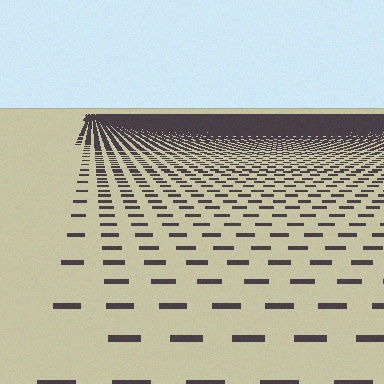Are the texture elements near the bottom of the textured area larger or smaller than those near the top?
Larger. Near the bottom, elements are closer to the viewer and appear at a bigger on-screen size.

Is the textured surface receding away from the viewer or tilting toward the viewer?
The surface is receding away from the viewer. Texture elements get smaller and denser toward the top.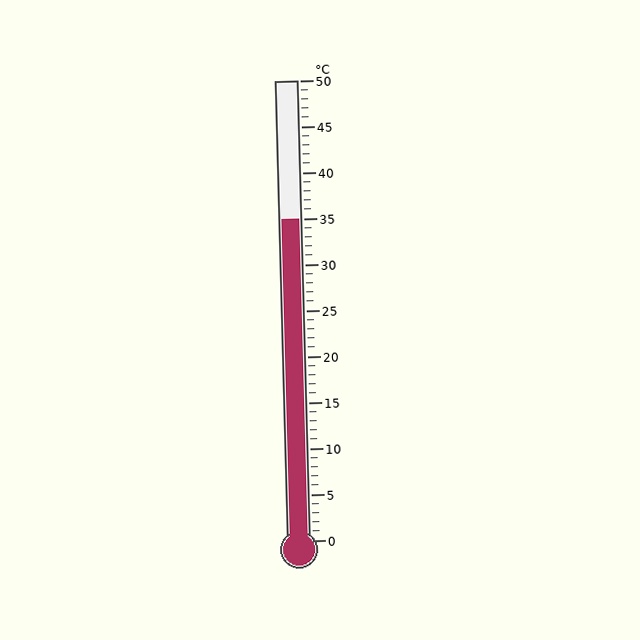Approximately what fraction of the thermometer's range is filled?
The thermometer is filled to approximately 70% of its range.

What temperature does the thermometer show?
The thermometer shows approximately 35°C.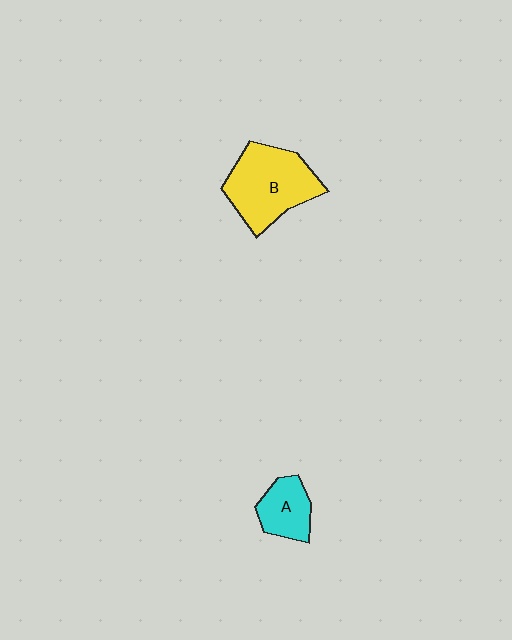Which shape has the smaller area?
Shape A (cyan).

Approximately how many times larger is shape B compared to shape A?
Approximately 2.1 times.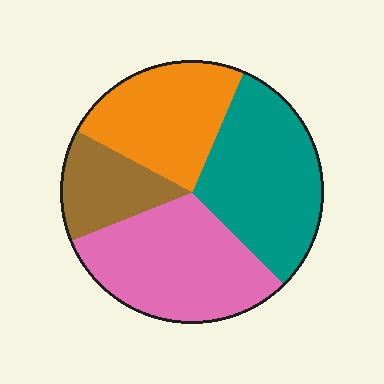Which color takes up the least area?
Brown, at roughly 15%.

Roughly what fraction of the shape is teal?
Teal takes up about one third (1/3) of the shape.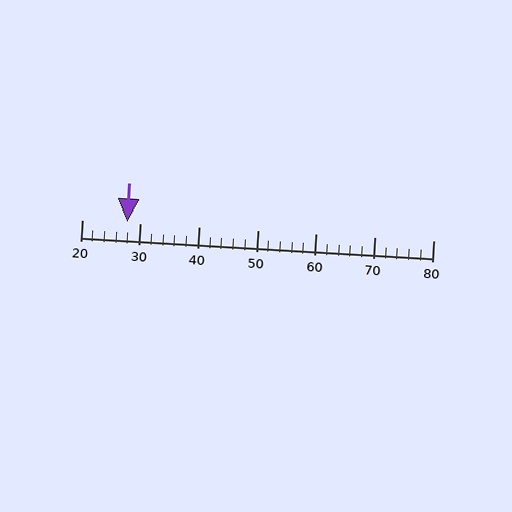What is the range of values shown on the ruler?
The ruler shows values from 20 to 80.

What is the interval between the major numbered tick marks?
The major tick marks are spaced 10 units apart.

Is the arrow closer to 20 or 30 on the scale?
The arrow is closer to 30.